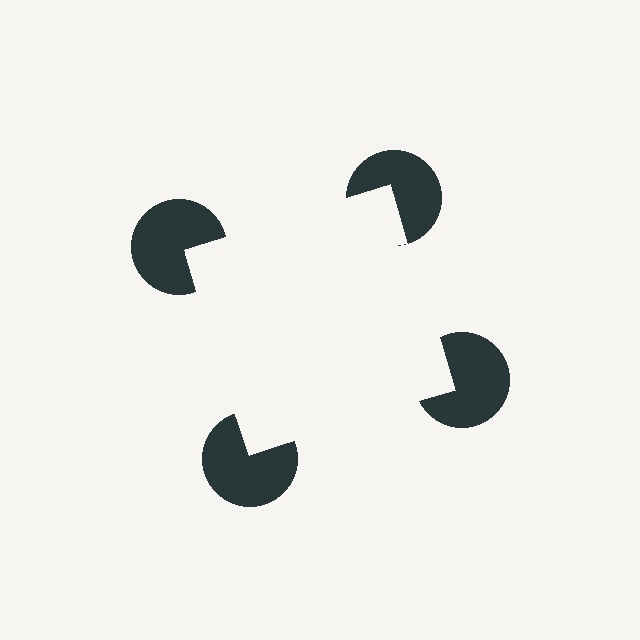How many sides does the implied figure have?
4 sides.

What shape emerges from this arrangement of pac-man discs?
An illusory square — its edges are inferred from the aligned wedge cuts in the pac-man discs, not physically drawn.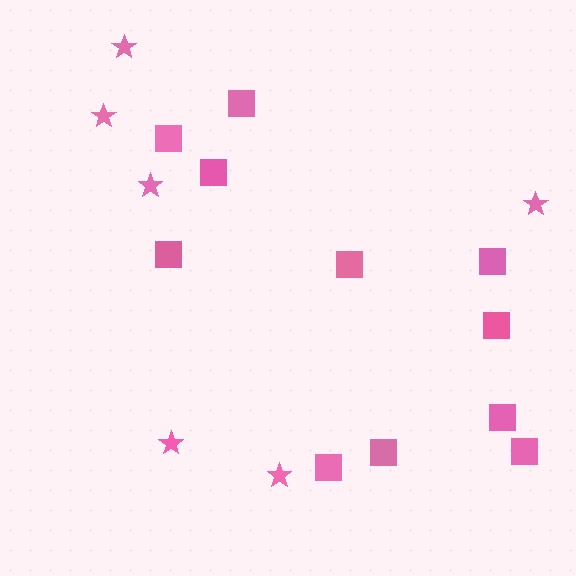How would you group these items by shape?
There are 2 groups: one group of stars (6) and one group of squares (11).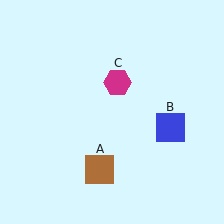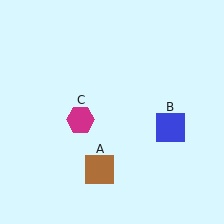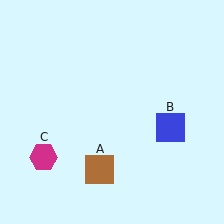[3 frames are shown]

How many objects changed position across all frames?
1 object changed position: magenta hexagon (object C).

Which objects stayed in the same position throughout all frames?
Brown square (object A) and blue square (object B) remained stationary.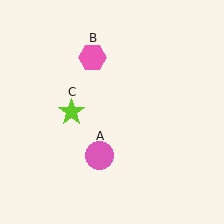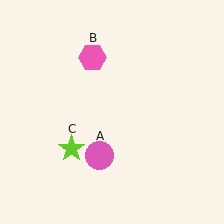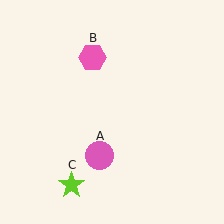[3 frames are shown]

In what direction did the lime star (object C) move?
The lime star (object C) moved down.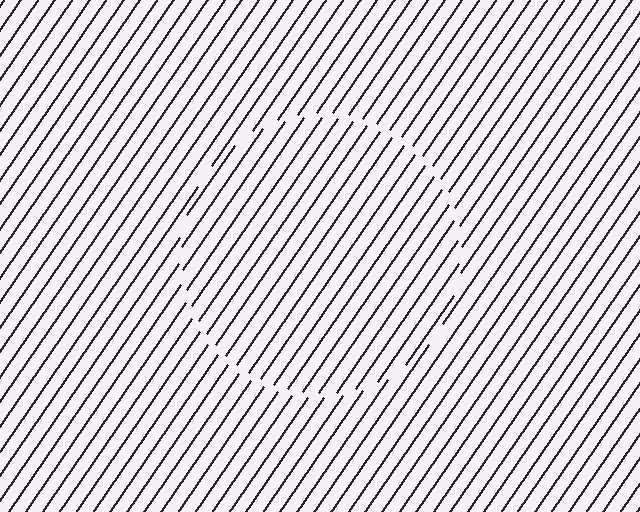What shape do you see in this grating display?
An illusory circle. The interior of the shape contains the same grating, shifted by half a period — the contour is defined by the phase discontinuity where line-ends from the inner and outer gratings abut.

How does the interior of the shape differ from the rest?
The interior of the shape contains the same grating, shifted by half a period — the contour is defined by the phase discontinuity where line-ends from the inner and outer gratings abut.